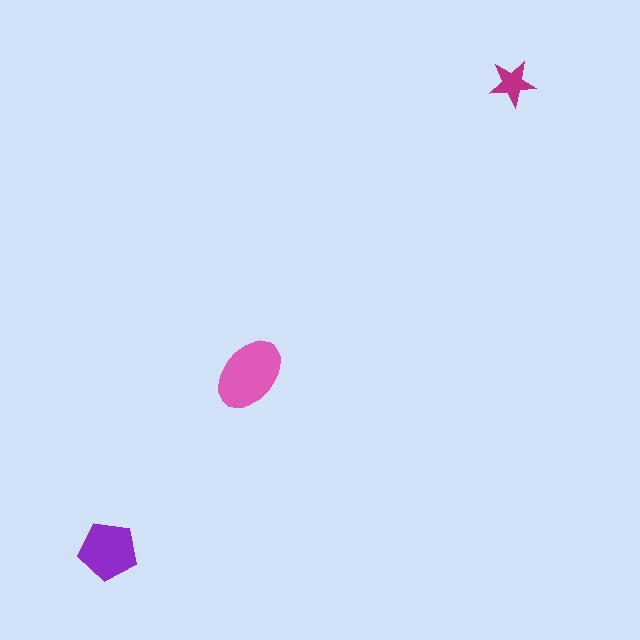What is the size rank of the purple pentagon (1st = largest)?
2nd.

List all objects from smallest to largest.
The magenta star, the purple pentagon, the pink ellipse.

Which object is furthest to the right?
The magenta star is rightmost.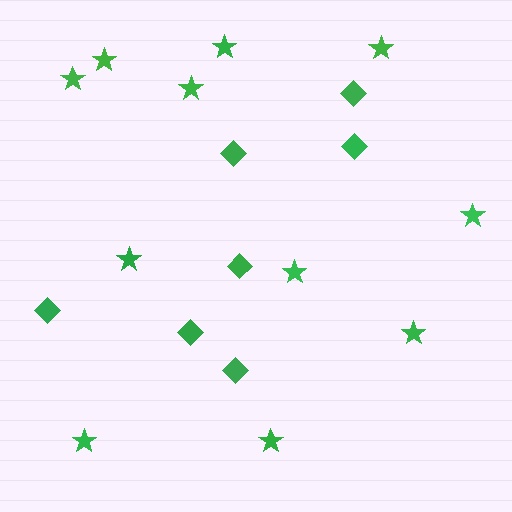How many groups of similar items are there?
There are 2 groups: one group of diamonds (7) and one group of stars (11).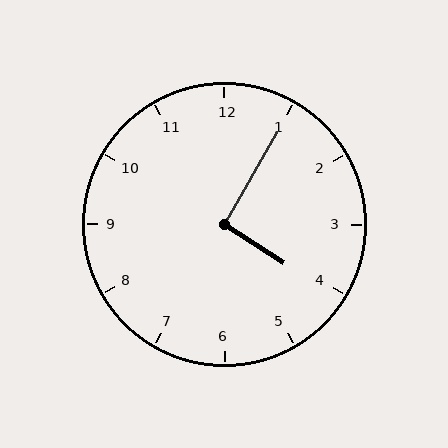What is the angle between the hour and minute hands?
Approximately 92 degrees.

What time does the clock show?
4:05.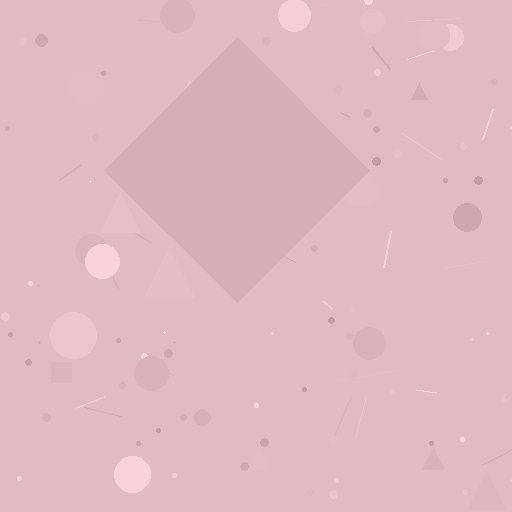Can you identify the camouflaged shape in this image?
The camouflaged shape is a diamond.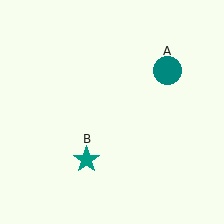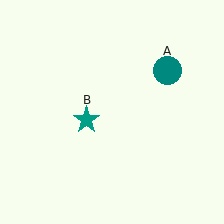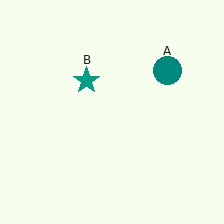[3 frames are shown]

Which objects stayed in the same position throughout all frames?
Teal circle (object A) remained stationary.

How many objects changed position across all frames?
1 object changed position: teal star (object B).